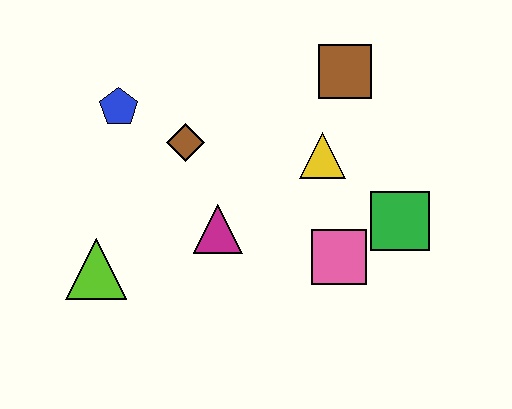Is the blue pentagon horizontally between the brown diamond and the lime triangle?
Yes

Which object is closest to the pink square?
The green square is closest to the pink square.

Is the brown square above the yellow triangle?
Yes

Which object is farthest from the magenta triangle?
The brown square is farthest from the magenta triangle.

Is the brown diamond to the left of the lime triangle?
No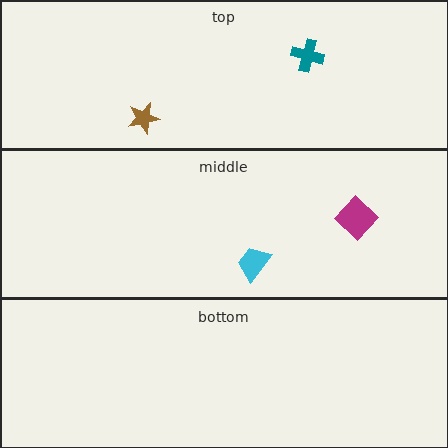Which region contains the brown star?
The top region.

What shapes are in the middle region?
The cyan trapezoid, the magenta diamond.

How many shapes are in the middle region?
2.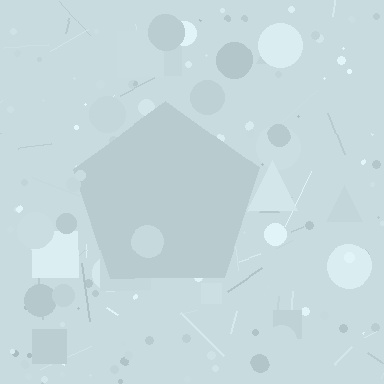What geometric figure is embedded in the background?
A pentagon is embedded in the background.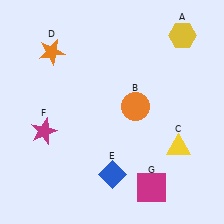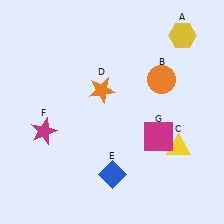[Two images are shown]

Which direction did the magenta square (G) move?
The magenta square (G) moved up.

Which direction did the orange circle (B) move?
The orange circle (B) moved right.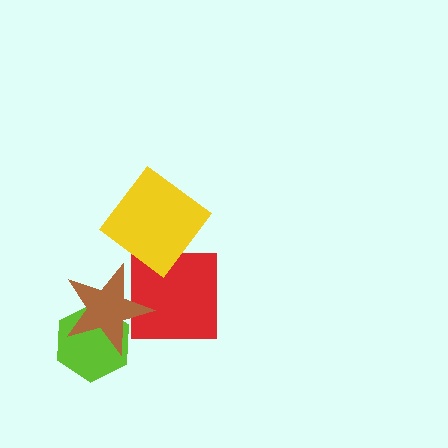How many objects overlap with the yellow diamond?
0 objects overlap with the yellow diamond.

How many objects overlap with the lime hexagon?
1 object overlaps with the lime hexagon.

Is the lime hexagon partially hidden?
Yes, it is partially covered by another shape.